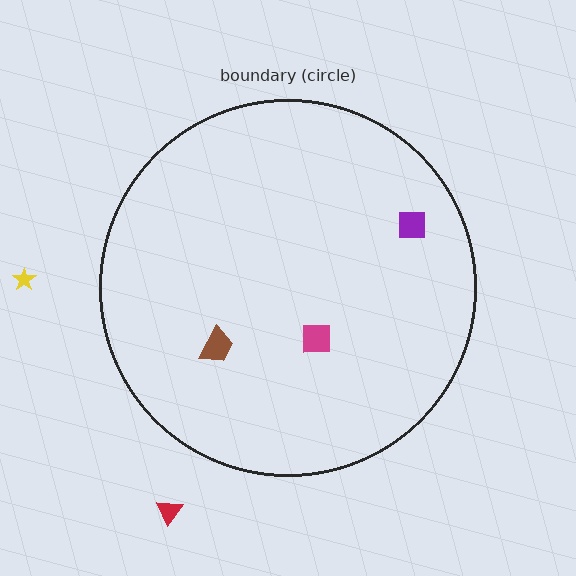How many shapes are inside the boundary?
3 inside, 2 outside.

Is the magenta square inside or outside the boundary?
Inside.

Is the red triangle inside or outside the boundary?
Outside.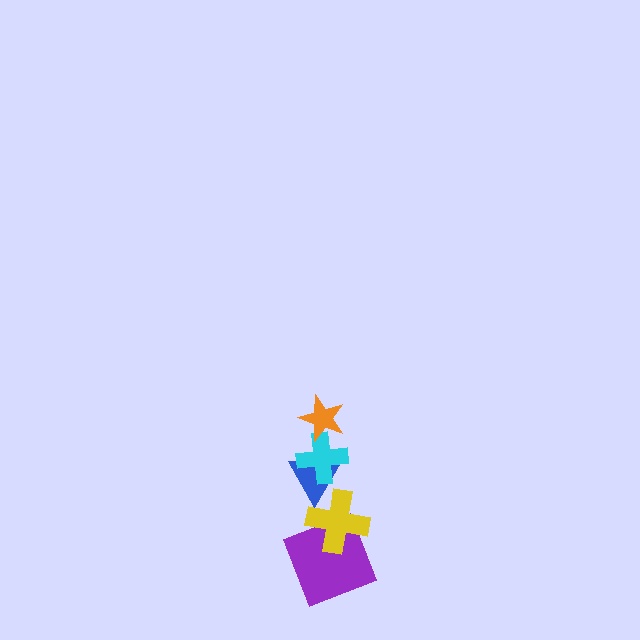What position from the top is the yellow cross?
The yellow cross is 4th from the top.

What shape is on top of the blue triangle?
The cyan cross is on top of the blue triangle.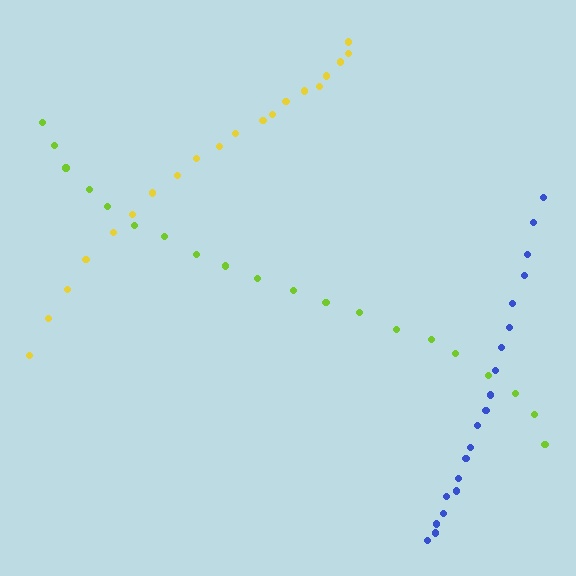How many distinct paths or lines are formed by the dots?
There are 3 distinct paths.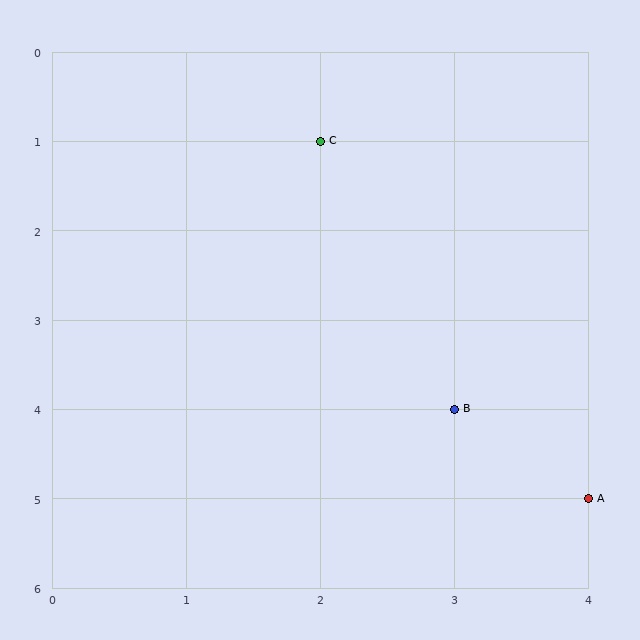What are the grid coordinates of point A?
Point A is at grid coordinates (4, 5).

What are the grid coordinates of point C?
Point C is at grid coordinates (2, 1).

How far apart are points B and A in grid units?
Points B and A are 1 column and 1 row apart (about 1.4 grid units diagonally).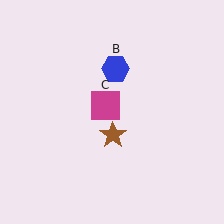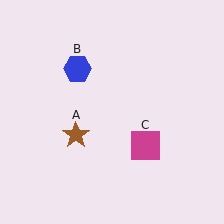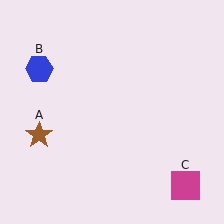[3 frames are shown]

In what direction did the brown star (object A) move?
The brown star (object A) moved left.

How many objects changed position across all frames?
3 objects changed position: brown star (object A), blue hexagon (object B), magenta square (object C).